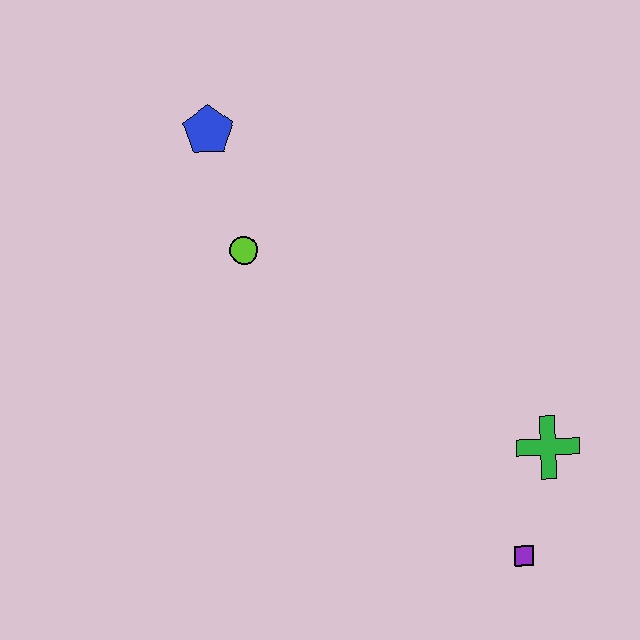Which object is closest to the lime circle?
The blue pentagon is closest to the lime circle.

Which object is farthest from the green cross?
The blue pentagon is farthest from the green cross.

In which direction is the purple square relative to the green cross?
The purple square is below the green cross.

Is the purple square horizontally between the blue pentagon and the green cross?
Yes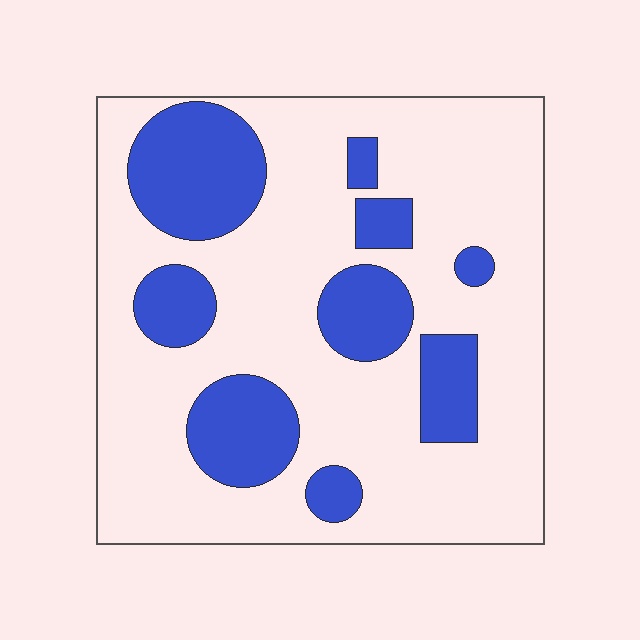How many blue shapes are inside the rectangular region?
9.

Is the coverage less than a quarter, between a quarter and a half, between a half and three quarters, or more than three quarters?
Between a quarter and a half.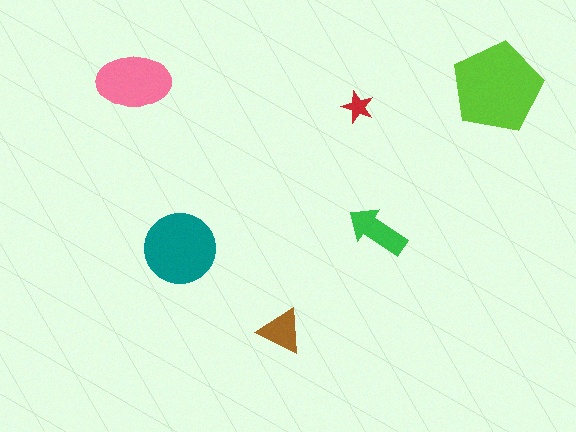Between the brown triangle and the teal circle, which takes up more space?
The teal circle.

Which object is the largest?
The lime pentagon.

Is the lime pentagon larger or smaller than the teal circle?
Larger.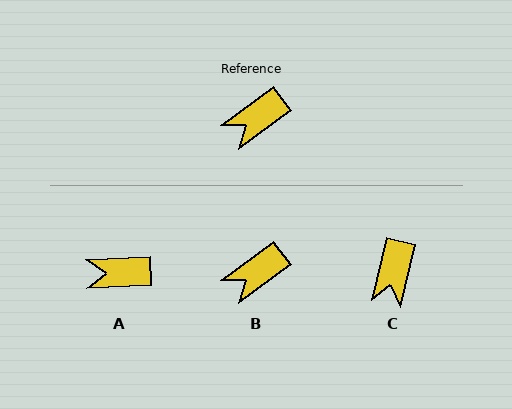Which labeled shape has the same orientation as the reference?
B.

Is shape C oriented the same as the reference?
No, it is off by about 40 degrees.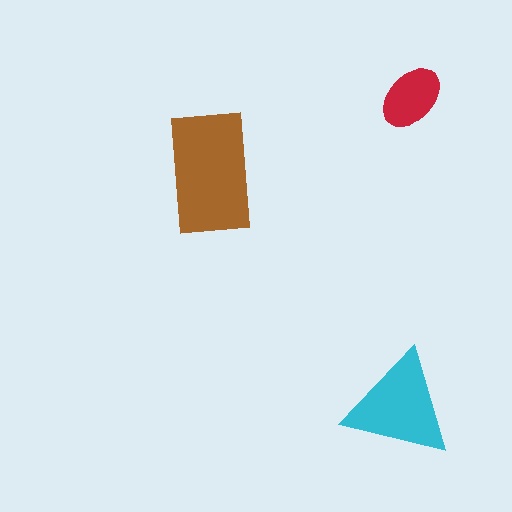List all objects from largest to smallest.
The brown rectangle, the cyan triangle, the red ellipse.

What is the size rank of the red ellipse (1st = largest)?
3rd.